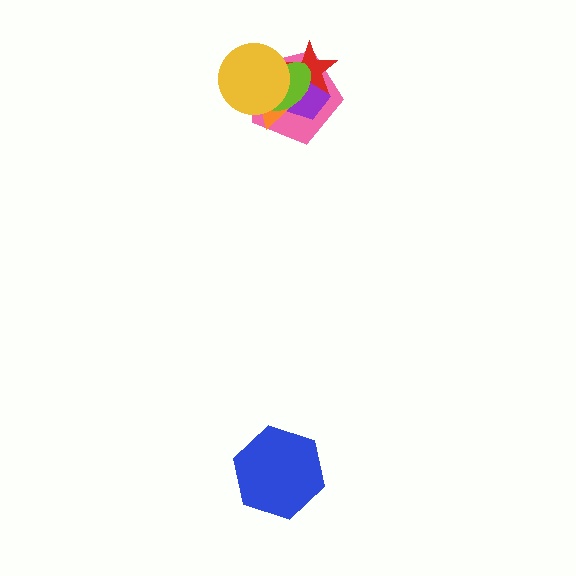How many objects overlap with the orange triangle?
5 objects overlap with the orange triangle.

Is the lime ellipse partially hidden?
Yes, it is partially covered by another shape.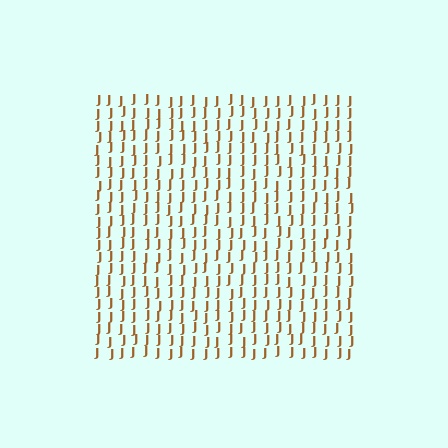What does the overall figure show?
The overall figure shows a square.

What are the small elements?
The small elements are letter J's.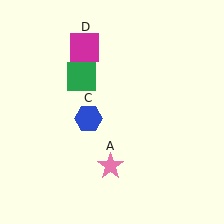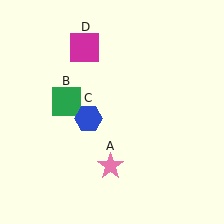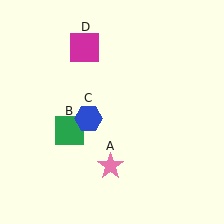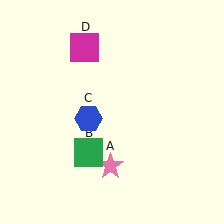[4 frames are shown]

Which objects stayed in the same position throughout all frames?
Pink star (object A) and blue hexagon (object C) and magenta square (object D) remained stationary.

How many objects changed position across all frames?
1 object changed position: green square (object B).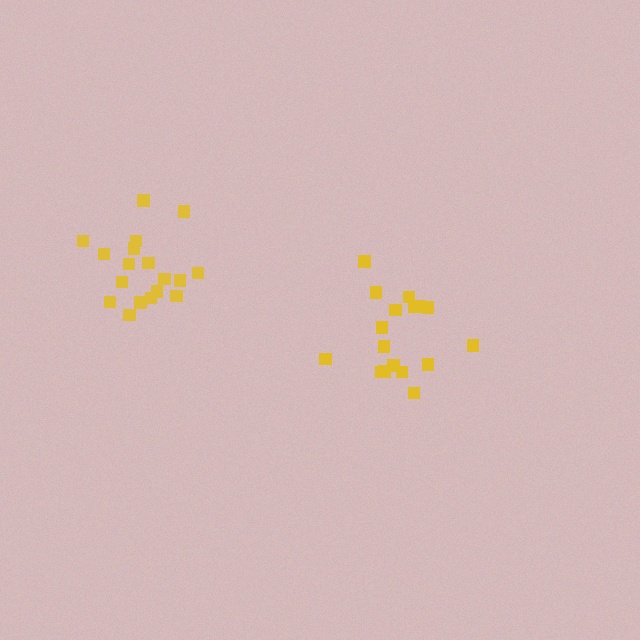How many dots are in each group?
Group 1: 18 dots, Group 2: 17 dots (35 total).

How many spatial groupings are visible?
There are 2 spatial groupings.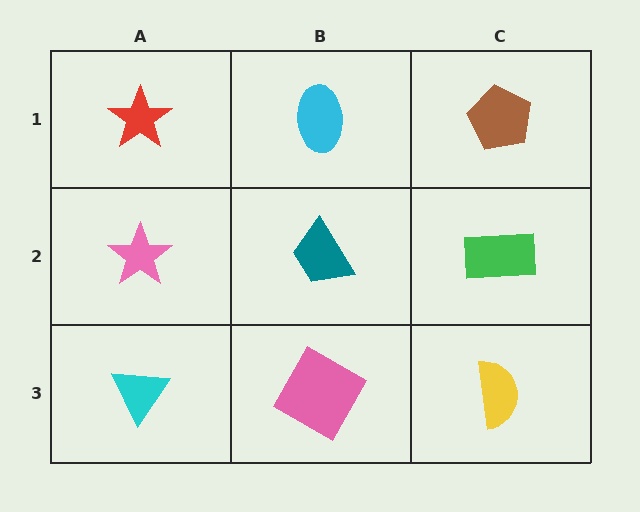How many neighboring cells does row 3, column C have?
2.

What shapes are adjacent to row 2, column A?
A red star (row 1, column A), a cyan triangle (row 3, column A), a teal trapezoid (row 2, column B).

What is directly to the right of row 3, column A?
A pink square.